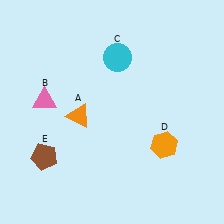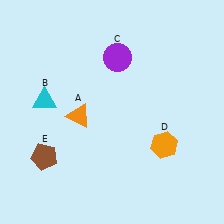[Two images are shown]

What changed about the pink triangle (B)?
In Image 1, B is pink. In Image 2, it changed to cyan.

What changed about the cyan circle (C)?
In Image 1, C is cyan. In Image 2, it changed to purple.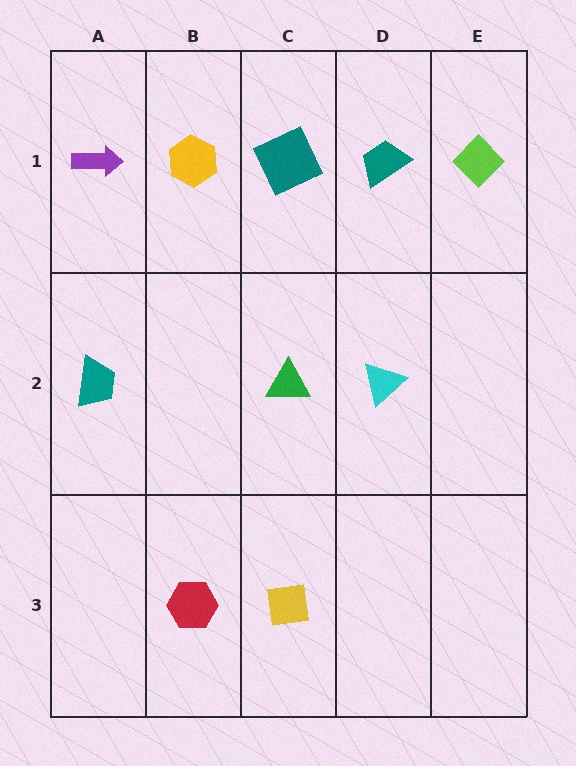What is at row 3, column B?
A red hexagon.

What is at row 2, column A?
A teal trapezoid.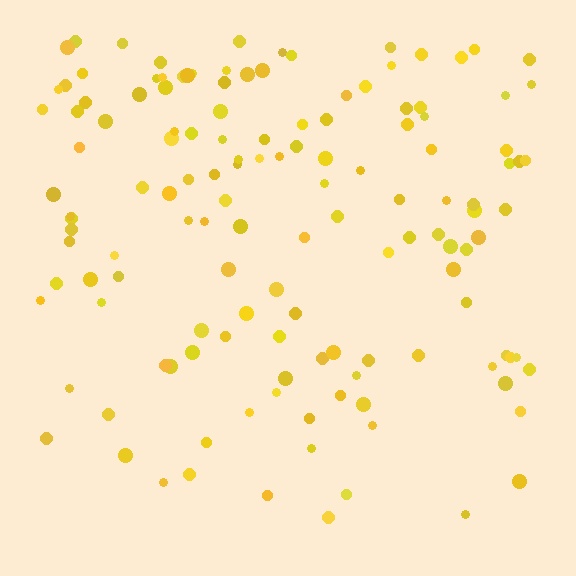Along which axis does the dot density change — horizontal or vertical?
Vertical.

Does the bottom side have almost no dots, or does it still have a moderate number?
Still a moderate number, just noticeably fewer than the top.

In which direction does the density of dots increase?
From bottom to top, with the top side densest.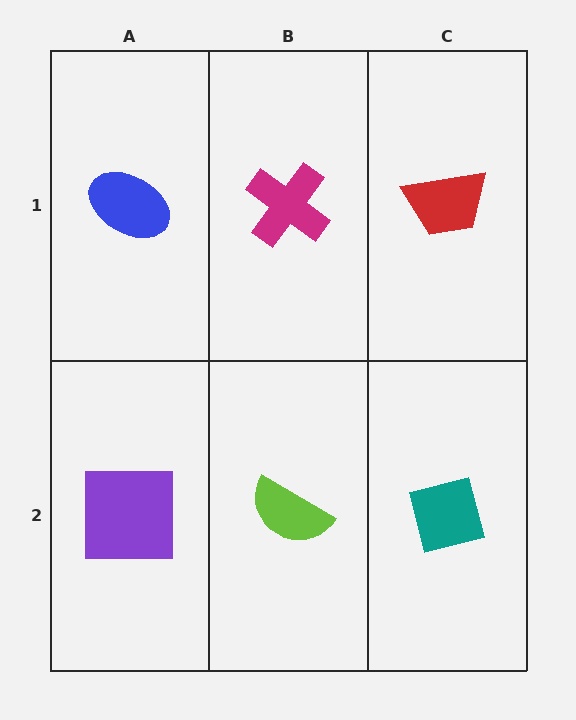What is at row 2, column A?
A purple square.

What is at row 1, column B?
A magenta cross.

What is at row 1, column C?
A red trapezoid.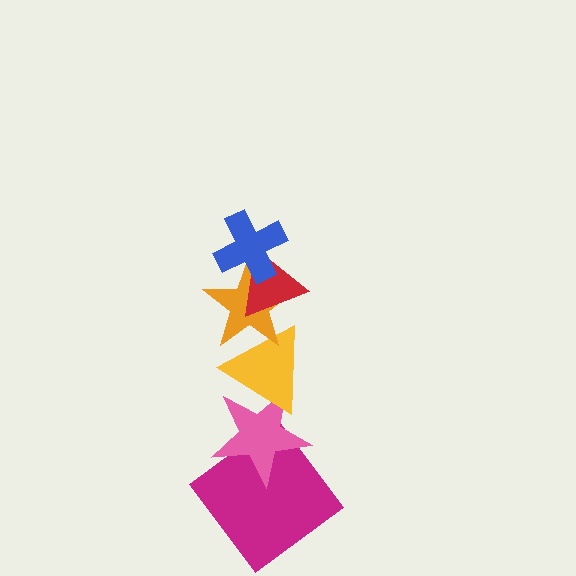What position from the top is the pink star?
The pink star is 5th from the top.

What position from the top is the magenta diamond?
The magenta diamond is 6th from the top.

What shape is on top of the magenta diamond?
The pink star is on top of the magenta diamond.